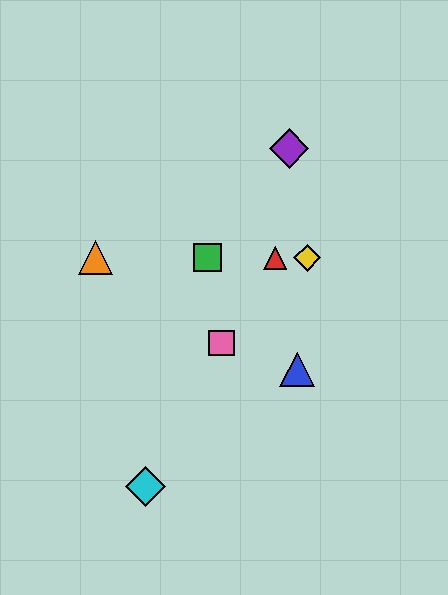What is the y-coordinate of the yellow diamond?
The yellow diamond is at y≈258.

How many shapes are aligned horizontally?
4 shapes (the red triangle, the green square, the yellow diamond, the orange triangle) are aligned horizontally.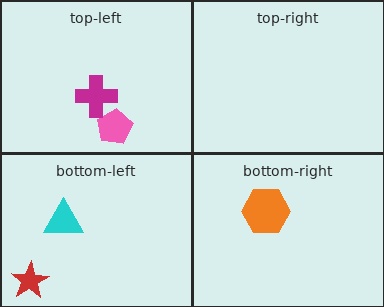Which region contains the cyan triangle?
The bottom-left region.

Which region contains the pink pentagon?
The top-left region.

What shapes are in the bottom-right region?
The orange hexagon.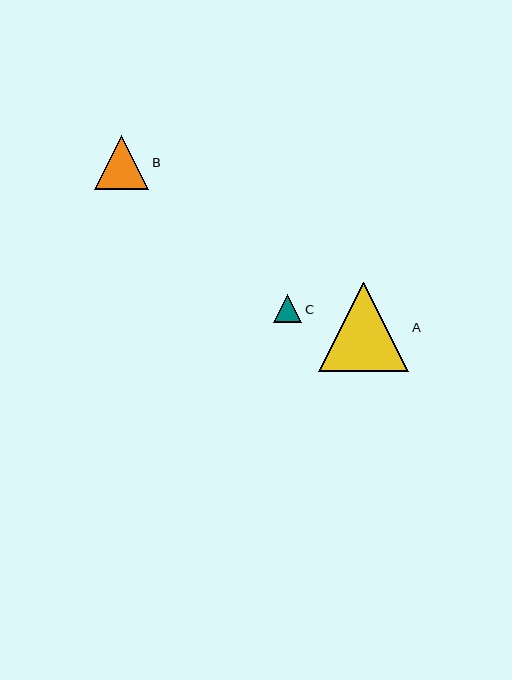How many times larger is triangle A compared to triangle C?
Triangle A is approximately 3.2 times the size of triangle C.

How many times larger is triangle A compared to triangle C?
Triangle A is approximately 3.2 times the size of triangle C.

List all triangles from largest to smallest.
From largest to smallest: A, B, C.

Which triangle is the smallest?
Triangle C is the smallest with a size of approximately 28 pixels.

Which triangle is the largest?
Triangle A is the largest with a size of approximately 90 pixels.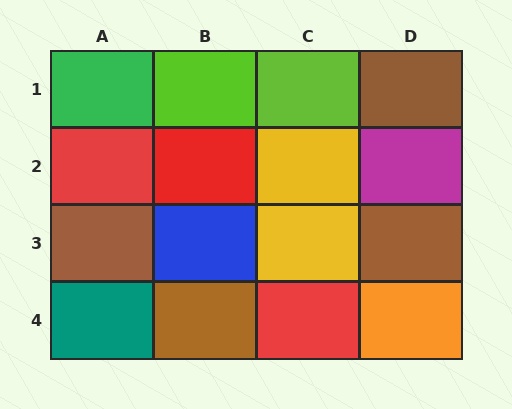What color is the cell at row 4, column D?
Orange.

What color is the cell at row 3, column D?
Brown.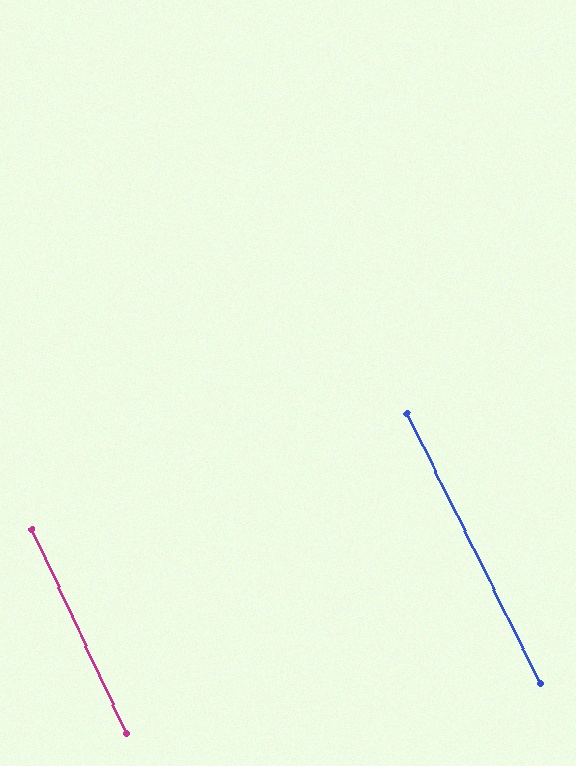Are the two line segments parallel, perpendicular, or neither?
Parallel — their directions differ by only 1.4°.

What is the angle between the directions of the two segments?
Approximately 1 degree.